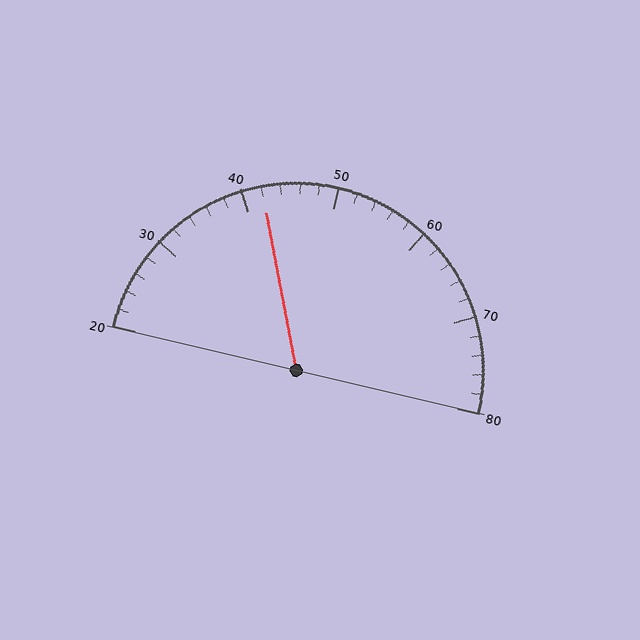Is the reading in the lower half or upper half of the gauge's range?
The reading is in the lower half of the range (20 to 80).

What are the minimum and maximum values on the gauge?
The gauge ranges from 20 to 80.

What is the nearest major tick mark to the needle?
The nearest major tick mark is 40.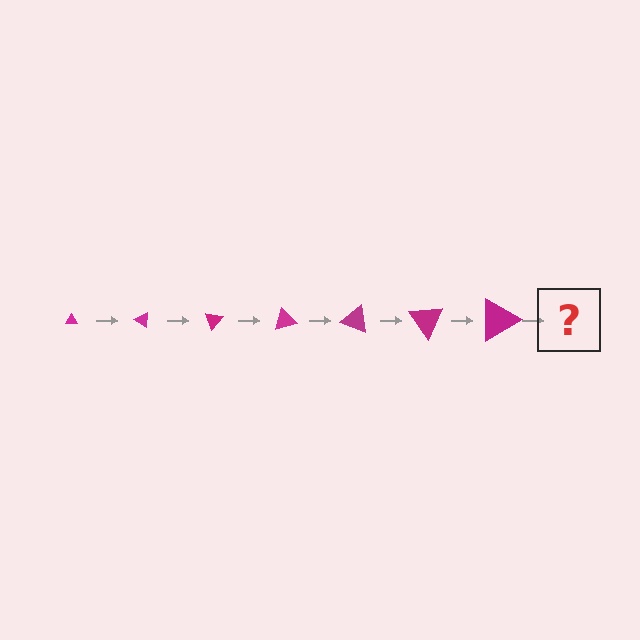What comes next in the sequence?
The next element should be a triangle, larger than the previous one and rotated 245 degrees from the start.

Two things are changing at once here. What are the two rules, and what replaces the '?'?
The two rules are that the triangle grows larger each step and it rotates 35 degrees each step. The '?' should be a triangle, larger than the previous one and rotated 245 degrees from the start.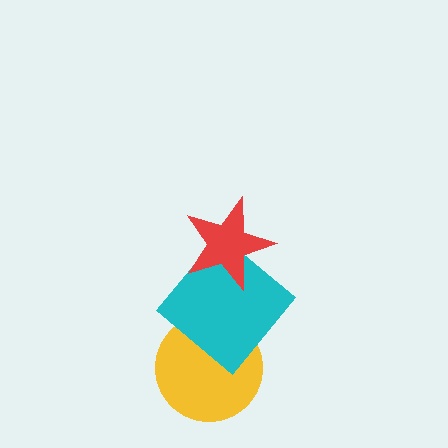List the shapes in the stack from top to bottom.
From top to bottom: the red star, the cyan diamond, the yellow circle.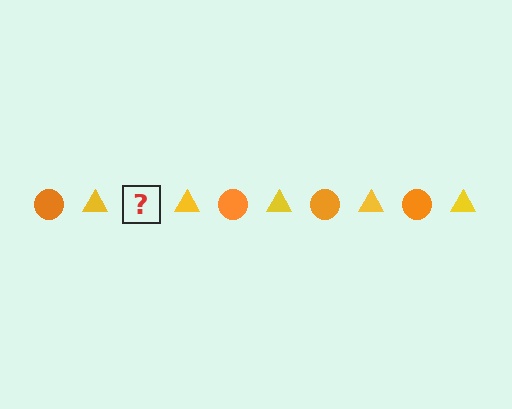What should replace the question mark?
The question mark should be replaced with an orange circle.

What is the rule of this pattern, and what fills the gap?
The rule is that the pattern alternates between orange circle and yellow triangle. The gap should be filled with an orange circle.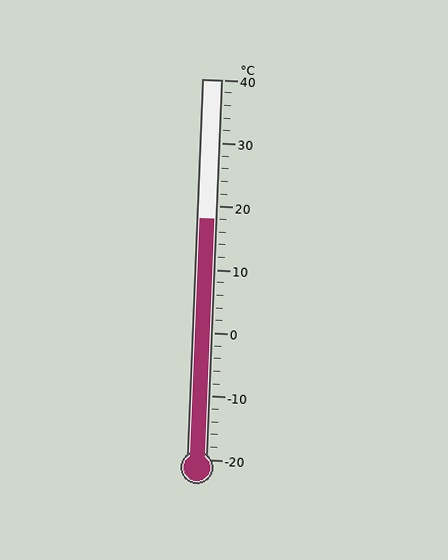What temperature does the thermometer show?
The thermometer shows approximately 18°C.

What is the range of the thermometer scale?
The thermometer scale ranges from -20°C to 40°C.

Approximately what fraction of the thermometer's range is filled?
The thermometer is filled to approximately 65% of its range.